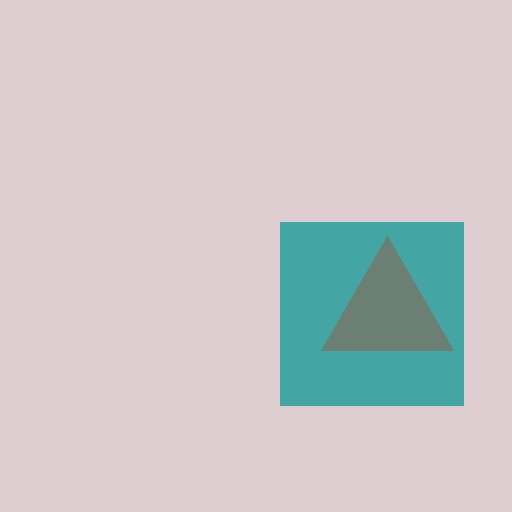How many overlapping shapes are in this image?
There are 2 overlapping shapes in the image.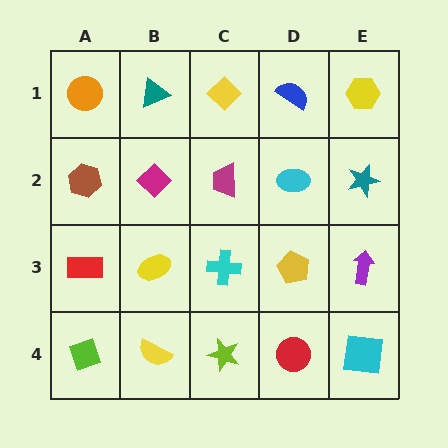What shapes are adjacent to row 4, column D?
A yellow pentagon (row 3, column D), a lime star (row 4, column C), a cyan square (row 4, column E).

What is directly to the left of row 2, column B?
A brown hexagon.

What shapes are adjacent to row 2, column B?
A teal triangle (row 1, column B), a yellow ellipse (row 3, column B), a brown hexagon (row 2, column A), a magenta trapezoid (row 2, column C).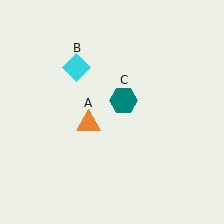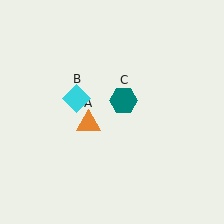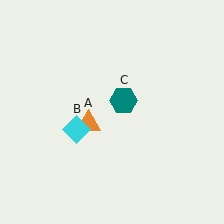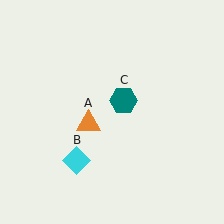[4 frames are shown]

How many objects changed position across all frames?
1 object changed position: cyan diamond (object B).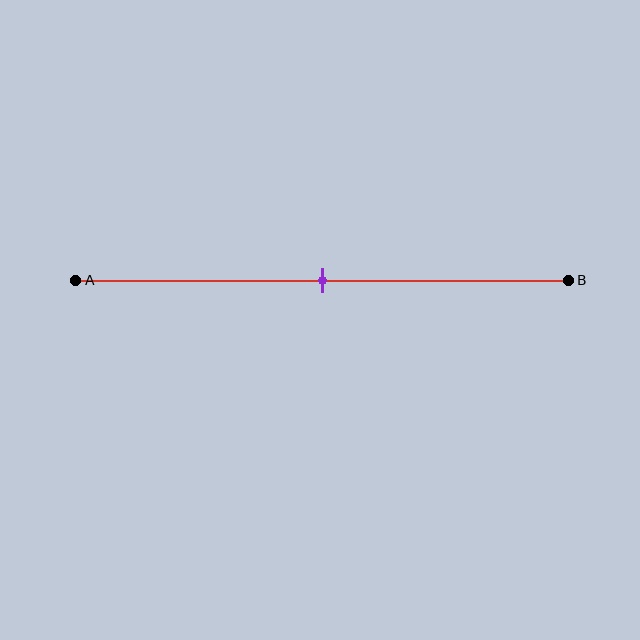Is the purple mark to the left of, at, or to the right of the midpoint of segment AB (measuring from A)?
The purple mark is approximately at the midpoint of segment AB.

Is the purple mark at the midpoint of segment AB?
Yes, the mark is approximately at the midpoint.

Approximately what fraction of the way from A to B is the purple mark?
The purple mark is approximately 50% of the way from A to B.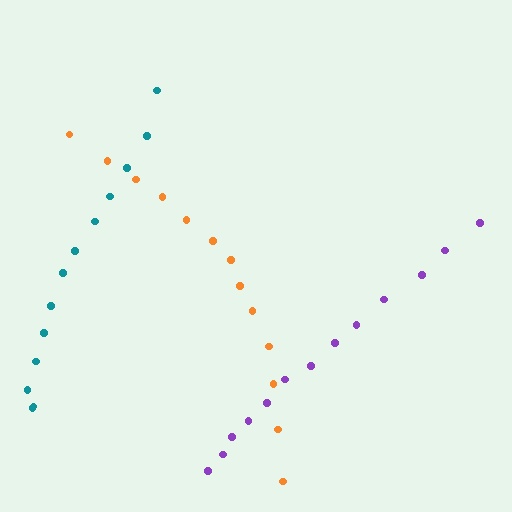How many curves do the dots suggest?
There are 3 distinct paths.